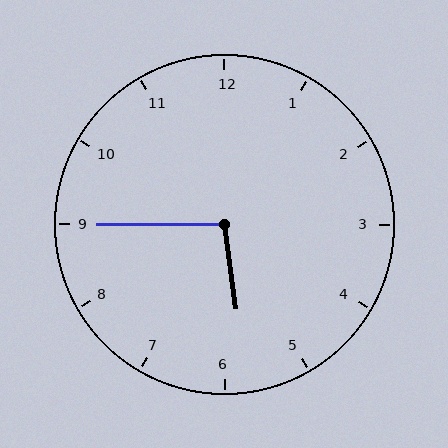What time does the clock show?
5:45.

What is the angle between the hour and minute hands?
Approximately 98 degrees.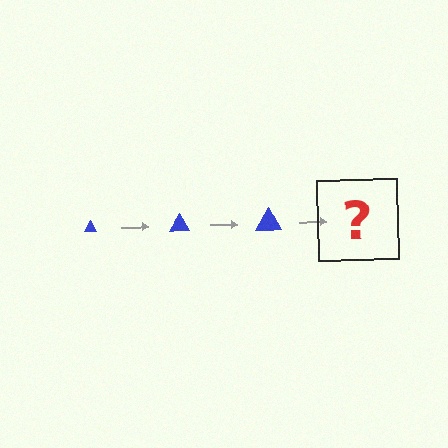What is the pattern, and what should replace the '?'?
The pattern is that the triangle gets progressively larger each step. The '?' should be a blue triangle, larger than the previous one.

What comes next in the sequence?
The next element should be a blue triangle, larger than the previous one.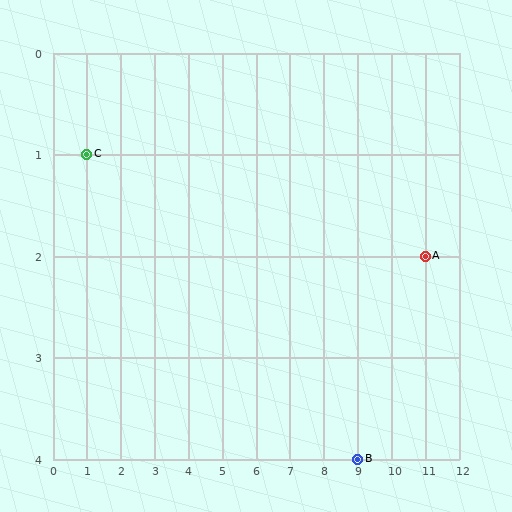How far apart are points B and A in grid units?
Points B and A are 2 columns and 2 rows apart (about 2.8 grid units diagonally).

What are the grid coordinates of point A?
Point A is at grid coordinates (11, 2).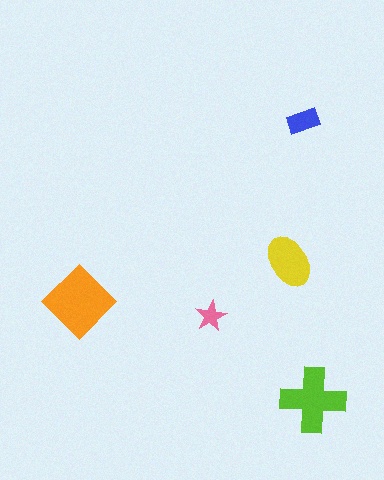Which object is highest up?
The blue rectangle is topmost.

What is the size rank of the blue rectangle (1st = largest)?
4th.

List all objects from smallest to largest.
The pink star, the blue rectangle, the yellow ellipse, the lime cross, the orange diamond.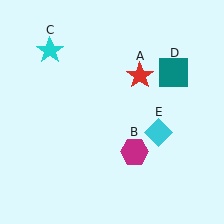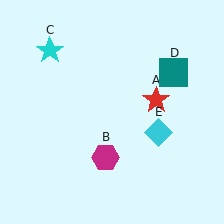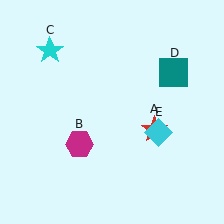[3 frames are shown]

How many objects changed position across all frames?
2 objects changed position: red star (object A), magenta hexagon (object B).